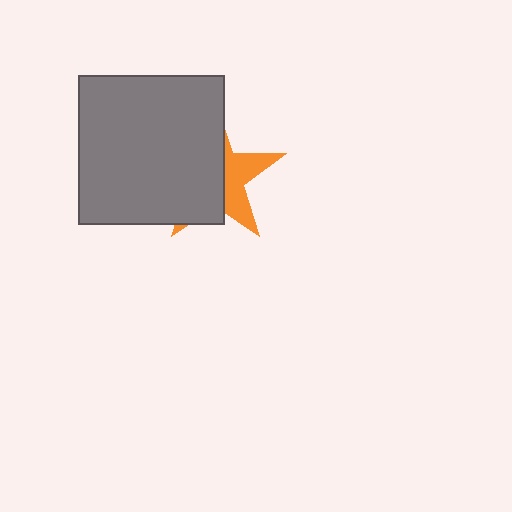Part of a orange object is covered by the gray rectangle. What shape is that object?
It is a star.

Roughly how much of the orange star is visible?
A small part of it is visible (roughly 37%).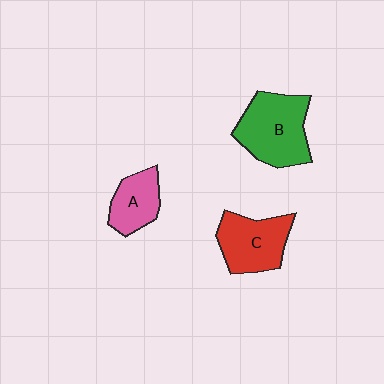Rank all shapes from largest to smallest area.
From largest to smallest: B (green), C (red), A (pink).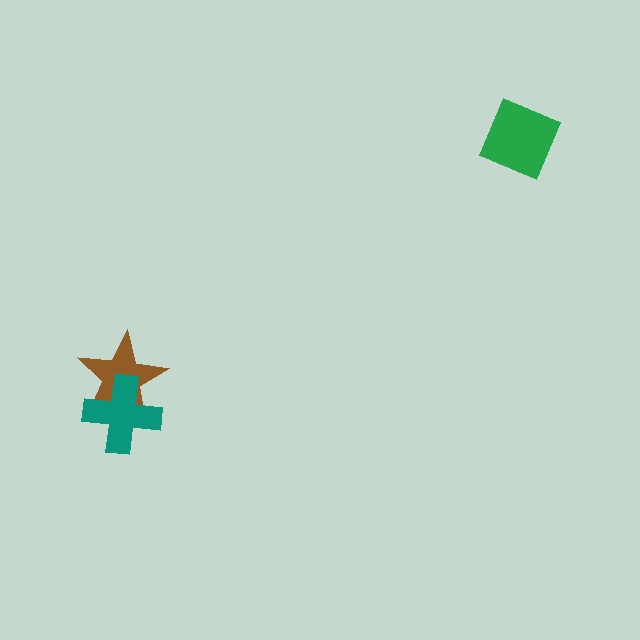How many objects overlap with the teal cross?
1 object overlaps with the teal cross.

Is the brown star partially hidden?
Yes, it is partially covered by another shape.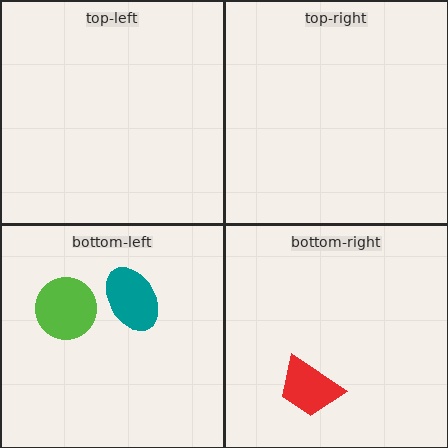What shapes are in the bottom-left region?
The teal ellipse, the lime circle.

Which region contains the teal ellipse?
The bottom-left region.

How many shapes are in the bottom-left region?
2.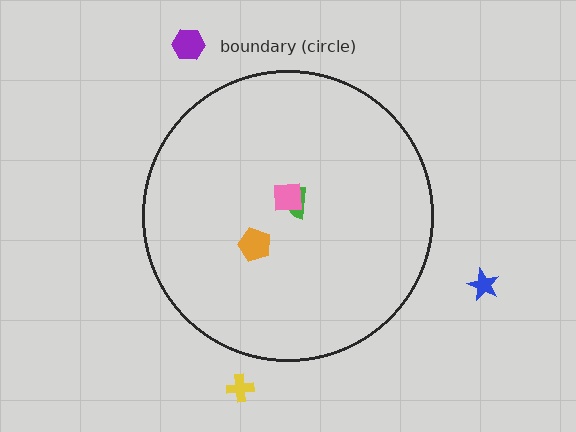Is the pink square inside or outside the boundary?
Inside.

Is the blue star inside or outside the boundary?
Outside.